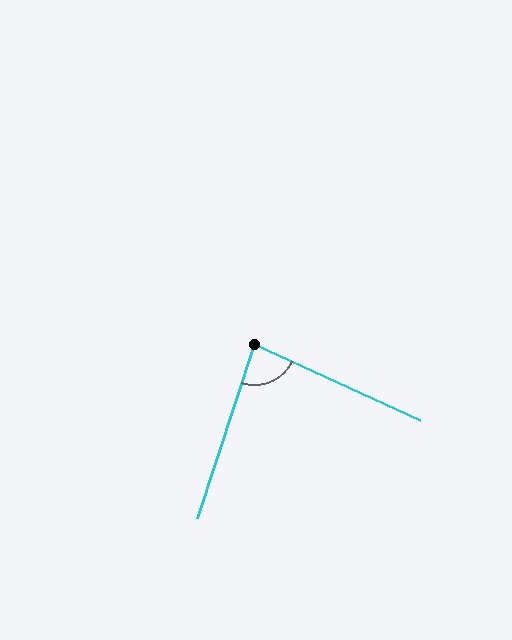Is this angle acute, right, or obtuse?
It is acute.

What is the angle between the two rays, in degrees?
Approximately 83 degrees.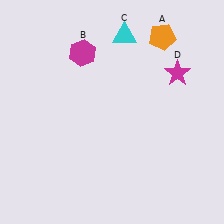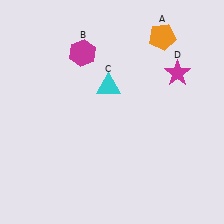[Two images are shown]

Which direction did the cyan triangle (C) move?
The cyan triangle (C) moved down.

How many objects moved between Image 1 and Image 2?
1 object moved between the two images.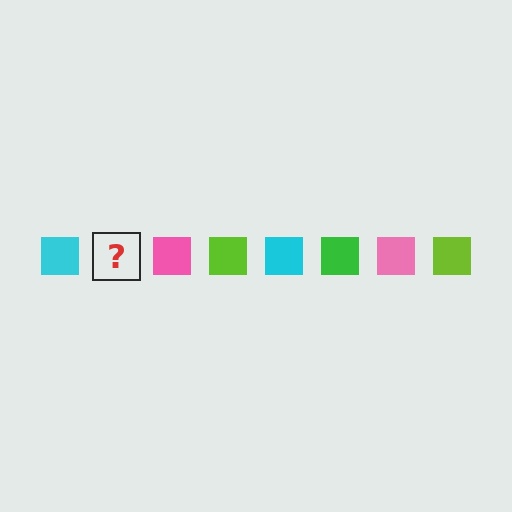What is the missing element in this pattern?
The missing element is a green square.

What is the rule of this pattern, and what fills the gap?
The rule is that the pattern cycles through cyan, green, pink, lime squares. The gap should be filled with a green square.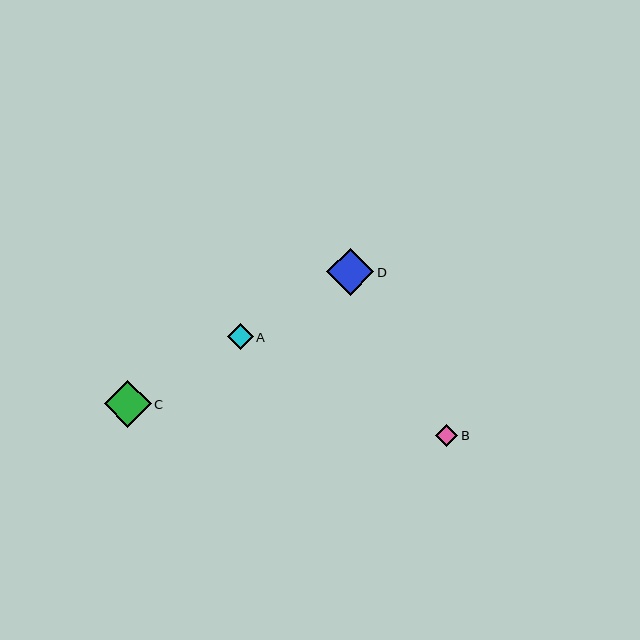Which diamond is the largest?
Diamond D is the largest with a size of approximately 47 pixels.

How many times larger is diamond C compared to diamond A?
Diamond C is approximately 1.8 times the size of diamond A.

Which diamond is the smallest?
Diamond B is the smallest with a size of approximately 23 pixels.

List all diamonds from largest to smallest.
From largest to smallest: D, C, A, B.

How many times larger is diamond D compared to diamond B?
Diamond D is approximately 2.0 times the size of diamond B.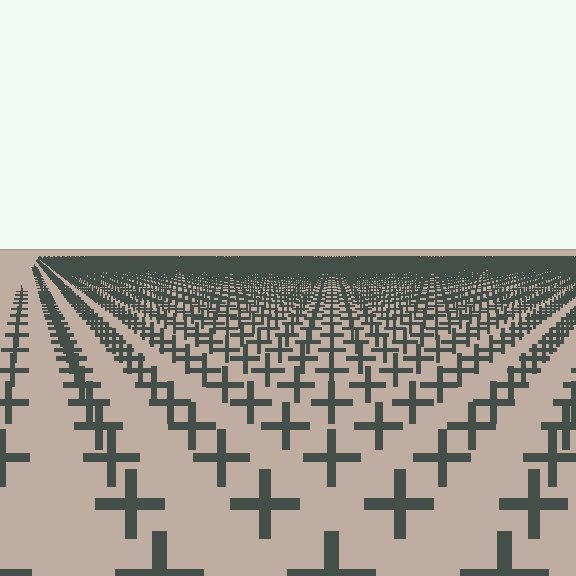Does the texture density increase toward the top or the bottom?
Density increases toward the top.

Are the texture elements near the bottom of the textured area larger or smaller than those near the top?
Larger. Near the bottom, elements are closer to the viewer and appear at a bigger on-screen size.